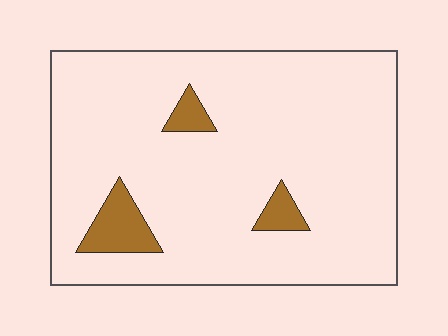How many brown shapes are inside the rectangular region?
3.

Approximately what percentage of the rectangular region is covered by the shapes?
Approximately 10%.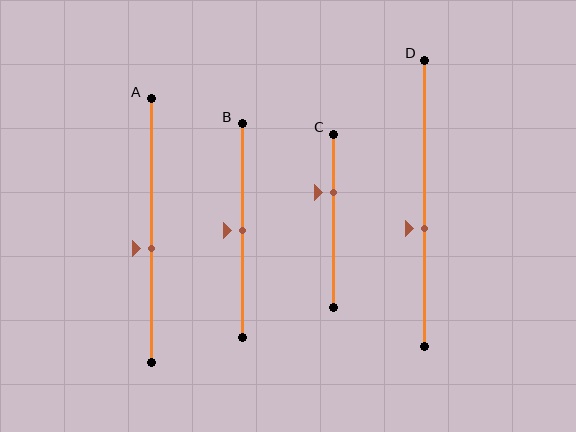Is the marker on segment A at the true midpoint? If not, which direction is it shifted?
No, the marker on segment A is shifted downward by about 7% of the segment length.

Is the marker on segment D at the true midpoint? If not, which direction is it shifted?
No, the marker on segment D is shifted downward by about 9% of the segment length.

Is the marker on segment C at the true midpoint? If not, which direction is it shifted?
No, the marker on segment C is shifted upward by about 16% of the segment length.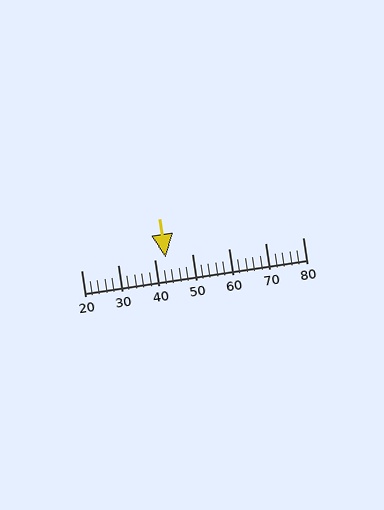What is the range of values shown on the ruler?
The ruler shows values from 20 to 80.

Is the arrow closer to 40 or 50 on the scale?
The arrow is closer to 40.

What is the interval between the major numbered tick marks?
The major tick marks are spaced 10 units apart.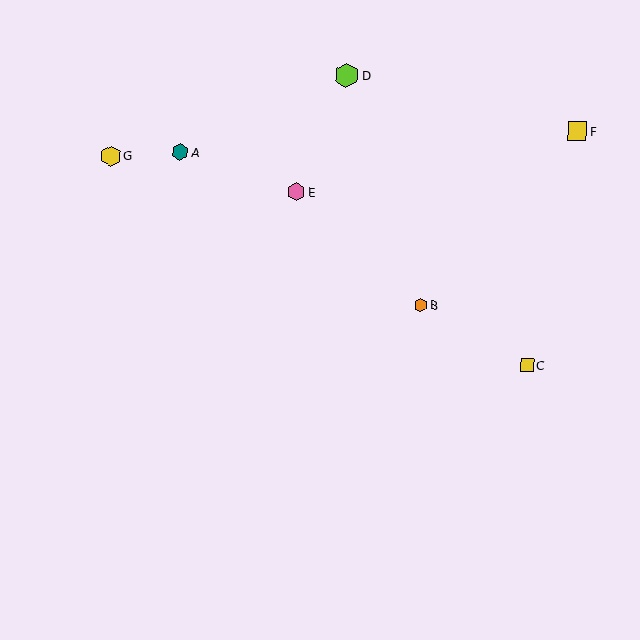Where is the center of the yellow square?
The center of the yellow square is at (527, 365).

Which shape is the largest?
The lime hexagon (labeled D) is the largest.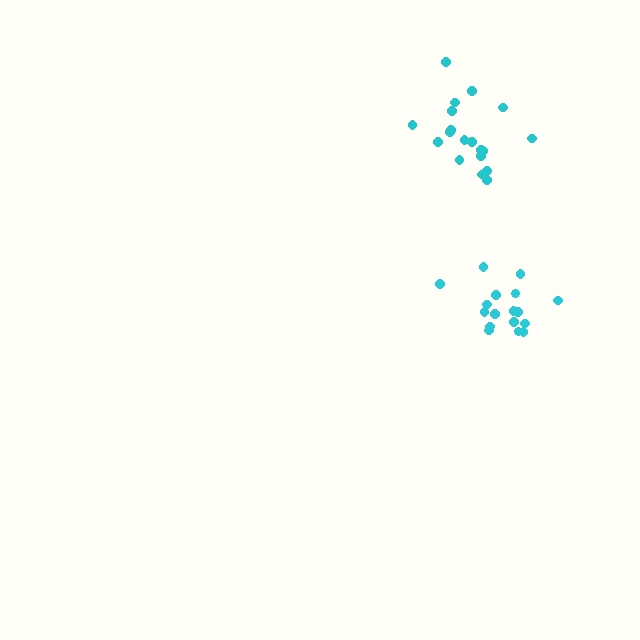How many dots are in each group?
Group 1: 17 dots, Group 2: 19 dots (36 total).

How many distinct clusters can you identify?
There are 2 distinct clusters.